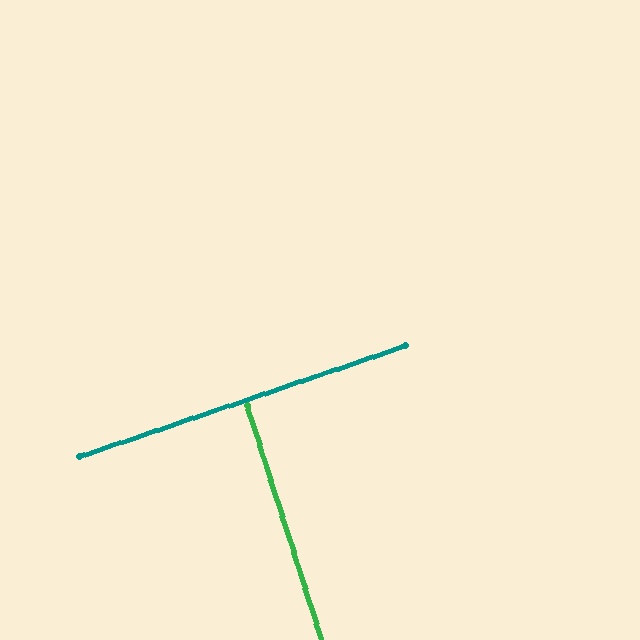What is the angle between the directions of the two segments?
Approximately 89 degrees.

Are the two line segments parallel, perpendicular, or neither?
Perpendicular — they meet at approximately 89°.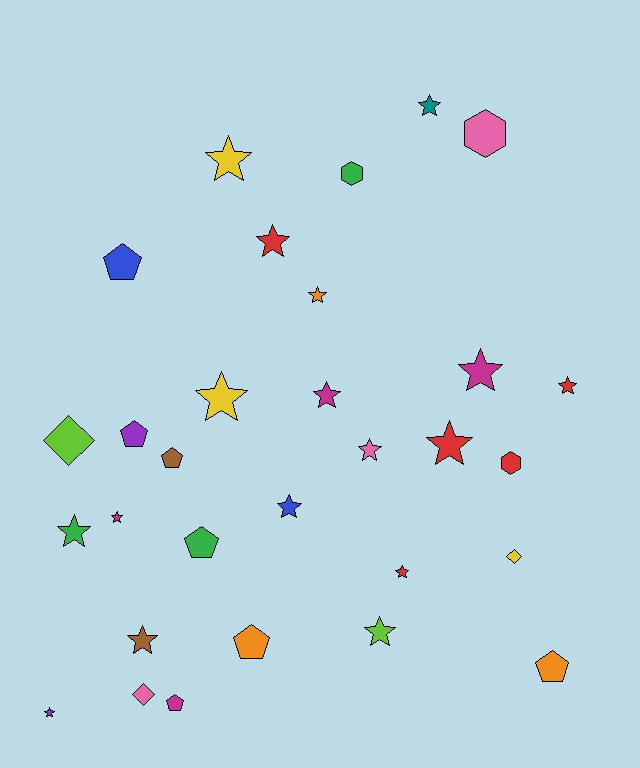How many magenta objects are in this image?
There are 4 magenta objects.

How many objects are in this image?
There are 30 objects.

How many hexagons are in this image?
There are 3 hexagons.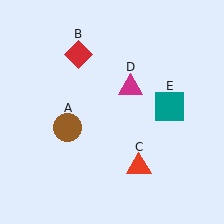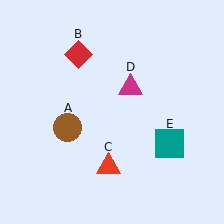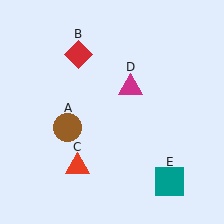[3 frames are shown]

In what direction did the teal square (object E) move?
The teal square (object E) moved down.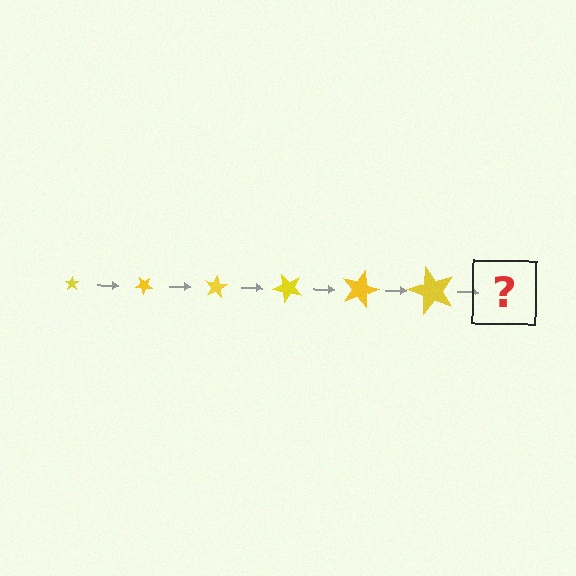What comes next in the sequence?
The next element should be a star, larger than the previous one and rotated 240 degrees from the start.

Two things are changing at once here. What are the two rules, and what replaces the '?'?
The two rules are that the star grows larger each step and it rotates 40 degrees each step. The '?' should be a star, larger than the previous one and rotated 240 degrees from the start.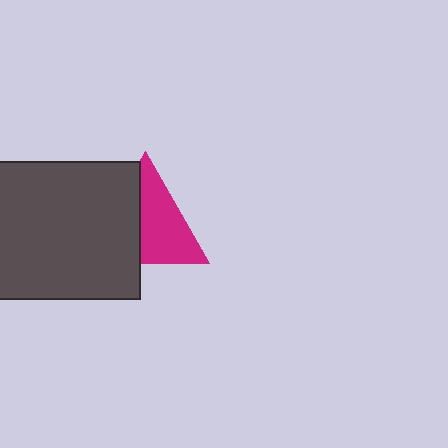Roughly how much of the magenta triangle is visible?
About half of it is visible (roughly 56%).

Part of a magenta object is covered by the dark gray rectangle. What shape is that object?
It is a triangle.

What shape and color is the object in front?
The object in front is a dark gray rectangle.